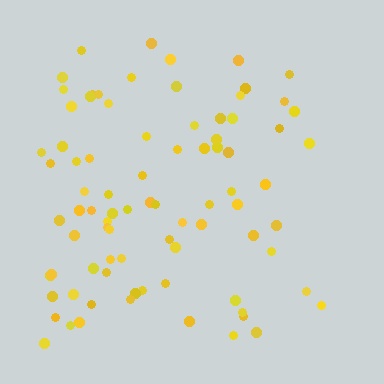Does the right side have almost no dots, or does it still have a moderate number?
Still a moderate number, just noticeably fewer than the left.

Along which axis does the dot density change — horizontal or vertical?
Horizontal.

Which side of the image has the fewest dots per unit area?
The right.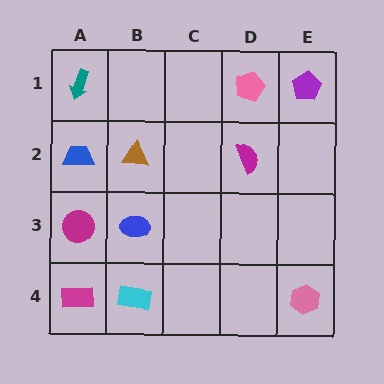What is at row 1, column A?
A teal arrow.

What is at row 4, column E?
A pink hexagon.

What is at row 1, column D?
A pink pentagon.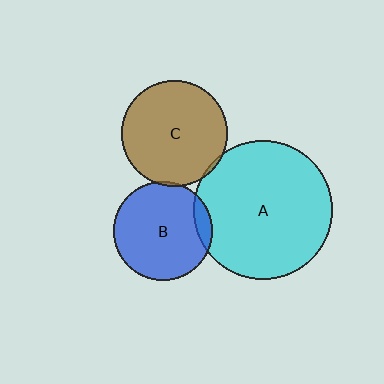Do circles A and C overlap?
Yes.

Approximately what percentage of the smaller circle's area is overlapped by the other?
Approximately 5%.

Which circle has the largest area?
Circle A (cyan).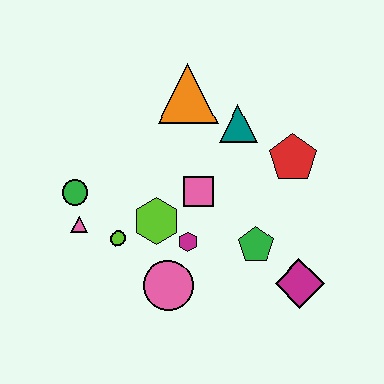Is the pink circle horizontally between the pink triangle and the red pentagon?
Yes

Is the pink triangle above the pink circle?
Yes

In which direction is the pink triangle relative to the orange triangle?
The pink triangle is below the orange triangle.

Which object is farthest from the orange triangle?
The magenta diamond is farthest from the orange triangle.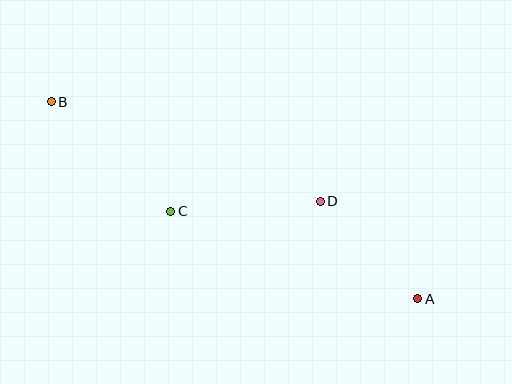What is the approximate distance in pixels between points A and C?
The distance between A and C is approximately 262 pixels.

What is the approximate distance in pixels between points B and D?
The distance between B and D is approximately 287 pixels.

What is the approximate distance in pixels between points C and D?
The distance between C and D is approximately 149 pixels.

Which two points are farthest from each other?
Points A and B are farthest from each other.